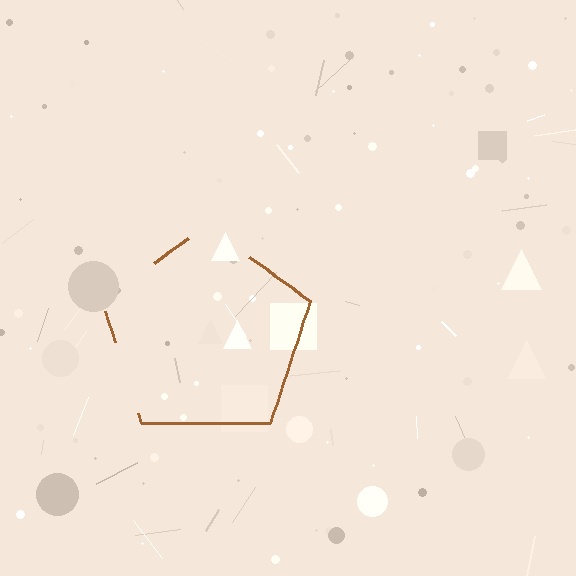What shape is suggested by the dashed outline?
The dashed outline suggests a pentagon.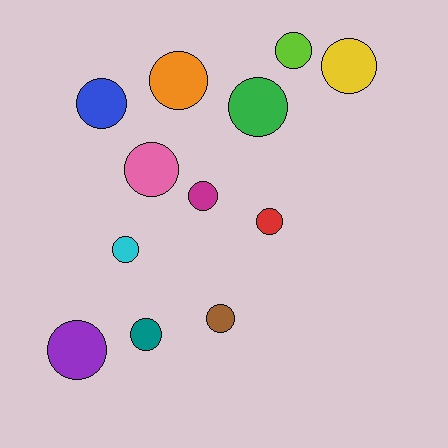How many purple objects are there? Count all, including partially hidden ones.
There is 1 purple object.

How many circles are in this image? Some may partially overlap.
There are 12 circles.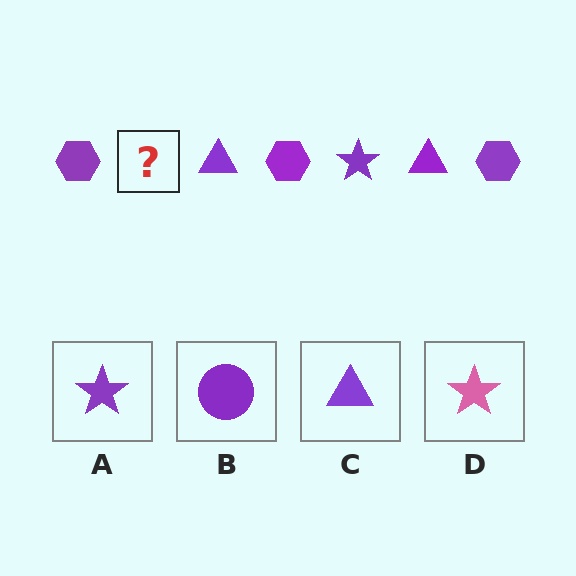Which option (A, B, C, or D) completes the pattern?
A.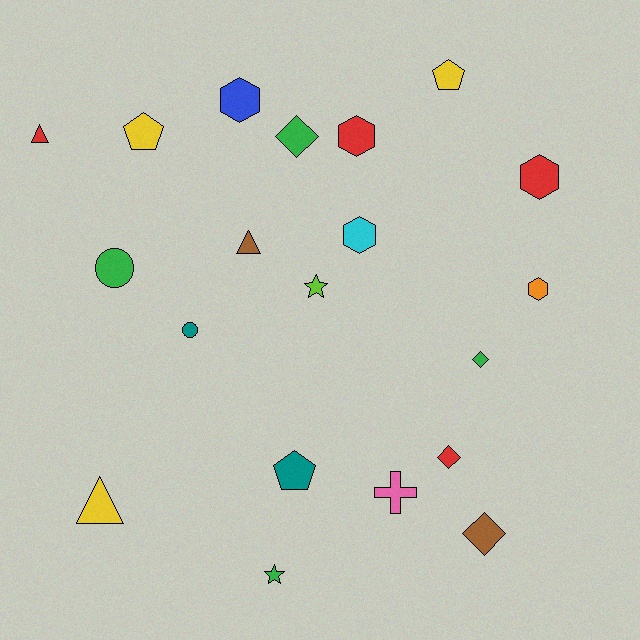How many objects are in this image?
There are 20 objects.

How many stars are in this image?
There are 2 stars.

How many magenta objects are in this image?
There are no magenta objects.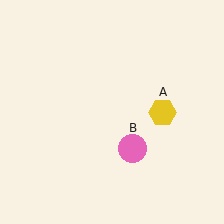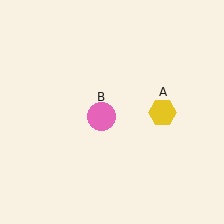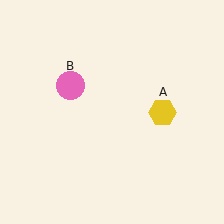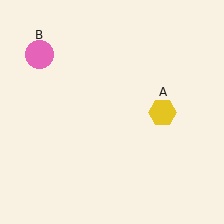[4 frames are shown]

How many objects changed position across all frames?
1 object changed position: pink circle (object B).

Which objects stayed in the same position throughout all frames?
Yellow hexagon (object A) remained stationary.